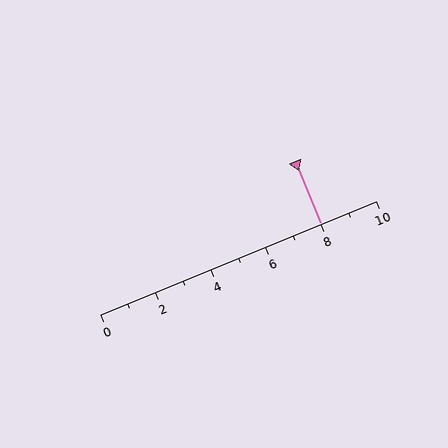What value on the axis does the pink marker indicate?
The marker indicates approximately 8.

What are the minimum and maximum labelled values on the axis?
The axis runs from 0 to 10.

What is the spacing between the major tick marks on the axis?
The major ticks are spaced 2 apart.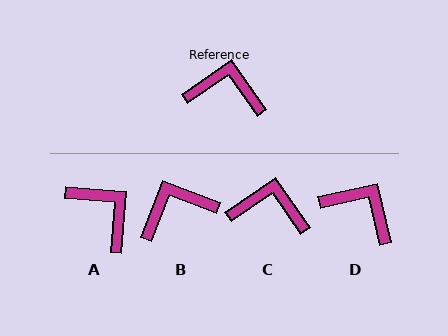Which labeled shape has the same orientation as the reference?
C.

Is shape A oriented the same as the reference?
No, it is off by about 39 degrees.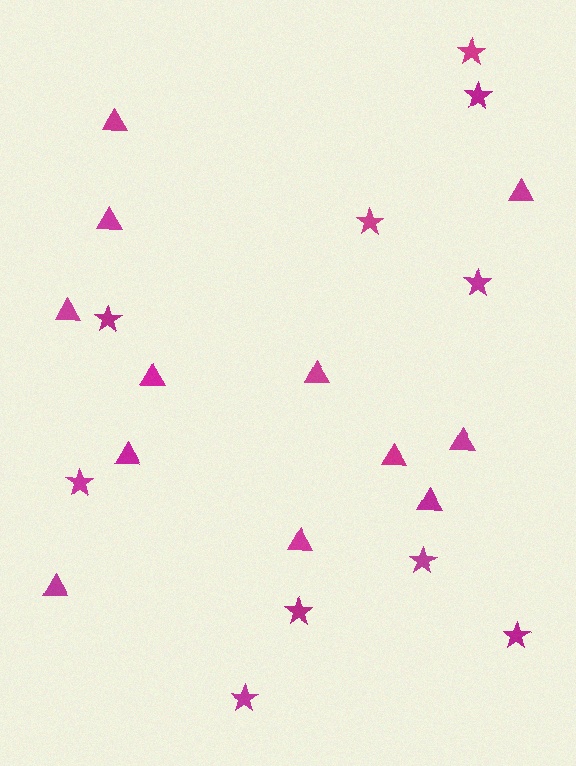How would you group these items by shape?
There are 2 groups: one group of stars (10) and one group of triangles (12).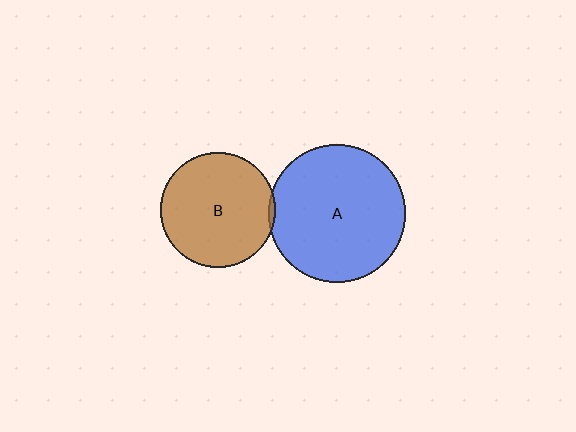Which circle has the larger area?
Circle A (blue).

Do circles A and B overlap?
Yes.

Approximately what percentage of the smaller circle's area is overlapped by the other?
Approximately 5%.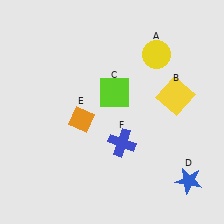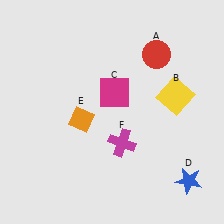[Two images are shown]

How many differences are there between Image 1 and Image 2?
There are 3 differences between the two images.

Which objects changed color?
A changed from yellow to red. C changed from lime to magenta. F changed from blue to magenta.